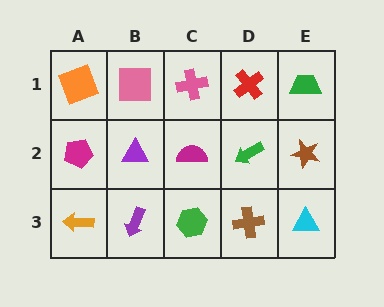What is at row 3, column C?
A green hexagon.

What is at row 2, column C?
A magenta semicircle.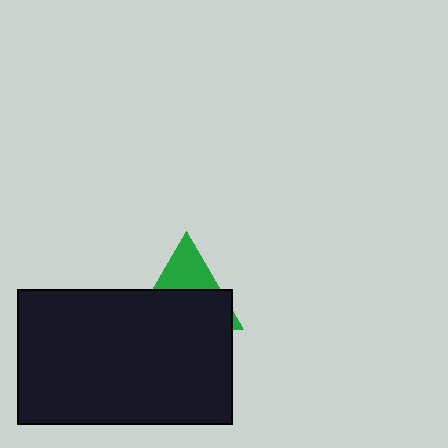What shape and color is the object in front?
The object in front is a black rectangle.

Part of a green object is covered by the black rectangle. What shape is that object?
It is a triangle.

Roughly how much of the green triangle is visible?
A small part of it is visible (roughly 37%).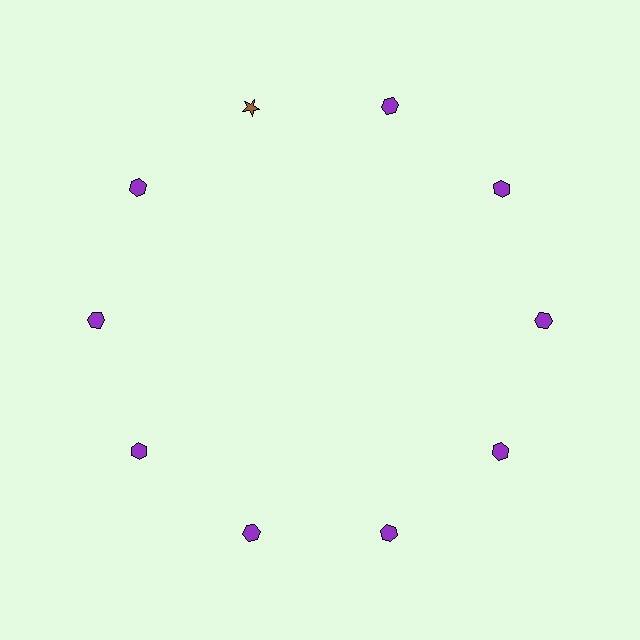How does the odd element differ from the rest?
It differs in both color (brown instead of purple) and shape (star instead of hexagon).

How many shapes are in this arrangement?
There are 10 shapes arranged in a ring pattern.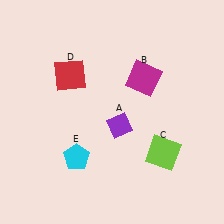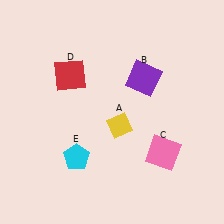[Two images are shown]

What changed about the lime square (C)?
In Image 1, C is lime. In Image 2, it changed to pink.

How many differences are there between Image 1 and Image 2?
There are 3 differences between the two images.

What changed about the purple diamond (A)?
In Image 1, A is purple. In Image 2, it changed to yellow.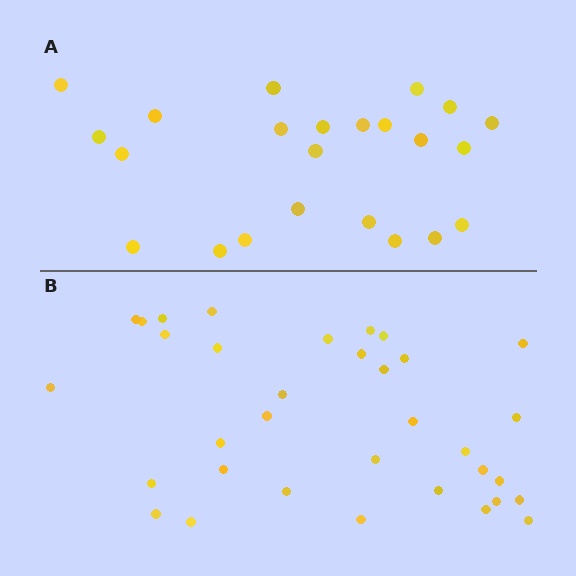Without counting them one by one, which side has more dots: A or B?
Region B (the bottom region) has more dots.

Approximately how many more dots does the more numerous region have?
Region B has roughly 12 or so more dots than region A.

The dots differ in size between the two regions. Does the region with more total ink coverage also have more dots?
No. Region A has more total ink coverage because its dots are larger, but region B actually contains more individual dots. Total area can be misleading — the number of items is what matters here.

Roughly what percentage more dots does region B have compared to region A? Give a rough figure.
About 50% more.